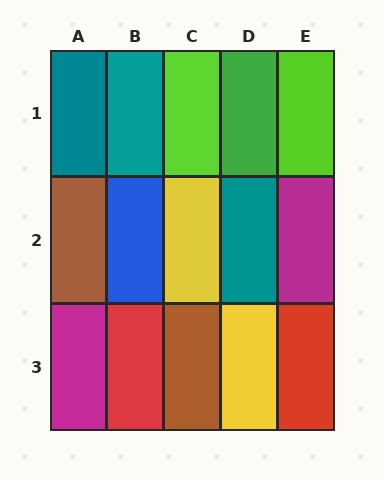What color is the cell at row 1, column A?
Teal.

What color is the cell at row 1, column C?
Lime.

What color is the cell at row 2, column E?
Magenta.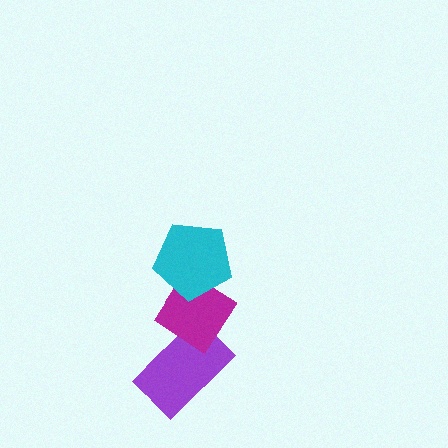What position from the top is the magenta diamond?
The magenta diamond is 2nd from the top.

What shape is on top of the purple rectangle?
The magenta diamond is on top of the purple rectangle.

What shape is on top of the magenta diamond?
The cyan pentagon is on top of the magenta diamond.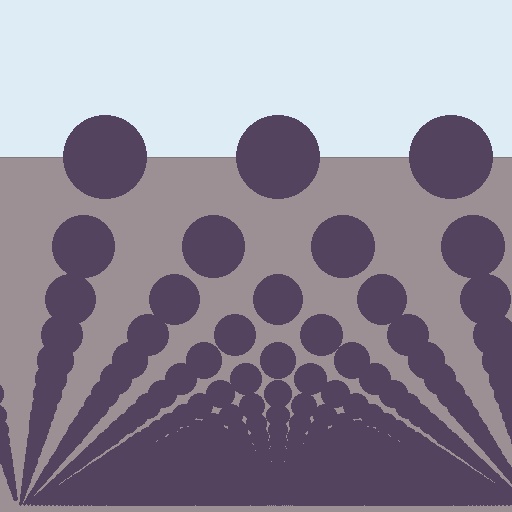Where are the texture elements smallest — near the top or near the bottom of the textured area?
Near the bottom.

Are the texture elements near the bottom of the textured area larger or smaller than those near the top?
Smaller. The gradient is inverted — elements near the bottom are smaller and denser.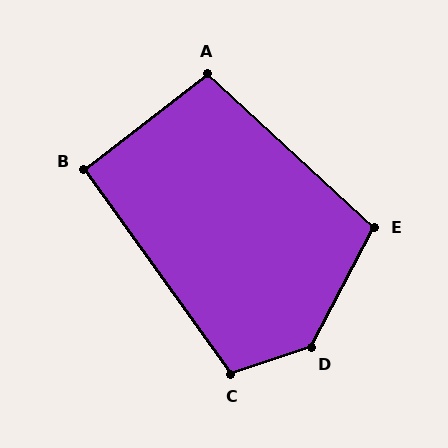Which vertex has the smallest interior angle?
B, at approximately 92 degrees.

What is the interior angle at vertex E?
Approximately 105 degrees (obtuse).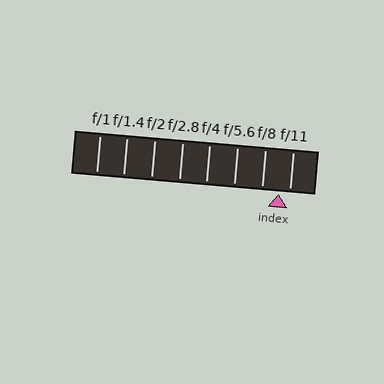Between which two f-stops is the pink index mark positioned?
The index mark is between f/8 and f/11.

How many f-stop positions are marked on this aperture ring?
There are 8 f-stop positions marked.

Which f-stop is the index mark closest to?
The index mark is closest to f/11.